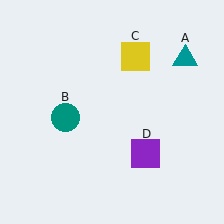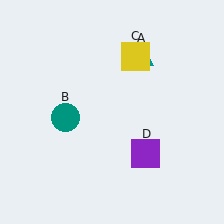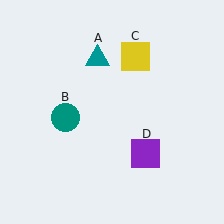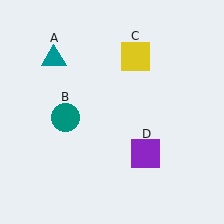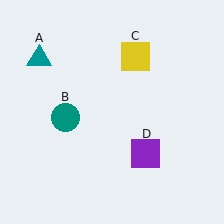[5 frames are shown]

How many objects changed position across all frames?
1 object changed position: teal triangle (object A).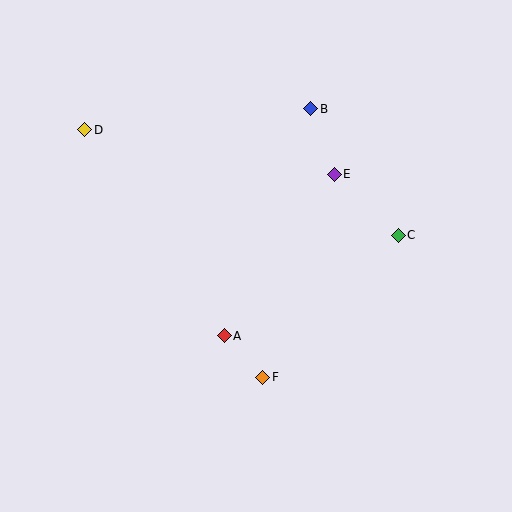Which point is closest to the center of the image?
Point A at (224, 336) is closest to the center.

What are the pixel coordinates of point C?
Point C is at (398, 235).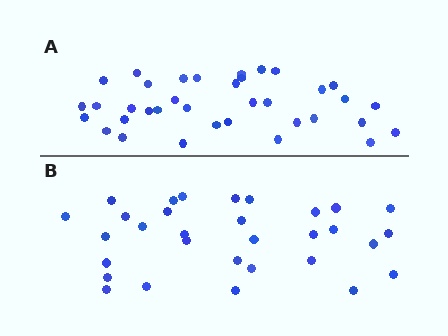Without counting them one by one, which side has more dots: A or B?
Region A (the top region) has more dots.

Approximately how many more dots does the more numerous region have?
Region A has about 5 more dots than region B.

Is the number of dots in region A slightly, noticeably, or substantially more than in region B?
Region A has only slightly more — the two regions are fairly close. The ratio is roughly 1.2 to 1.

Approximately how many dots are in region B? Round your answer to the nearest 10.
About 30 dots. (The exact count is 31, which rounds to 30.)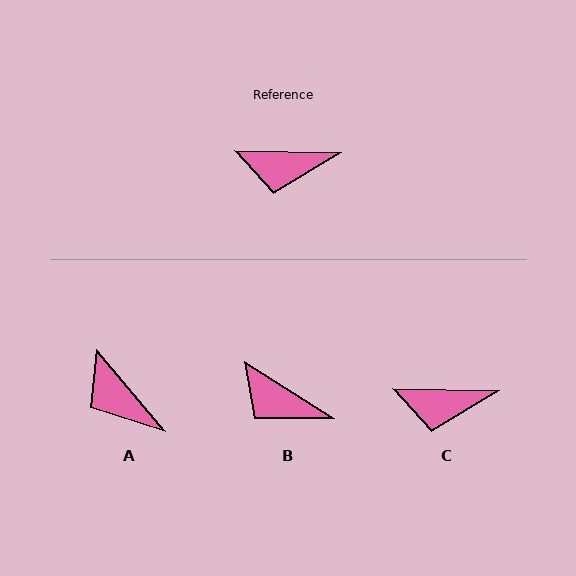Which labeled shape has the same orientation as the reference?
C.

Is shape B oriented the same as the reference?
No, it is off by about 32 degrees.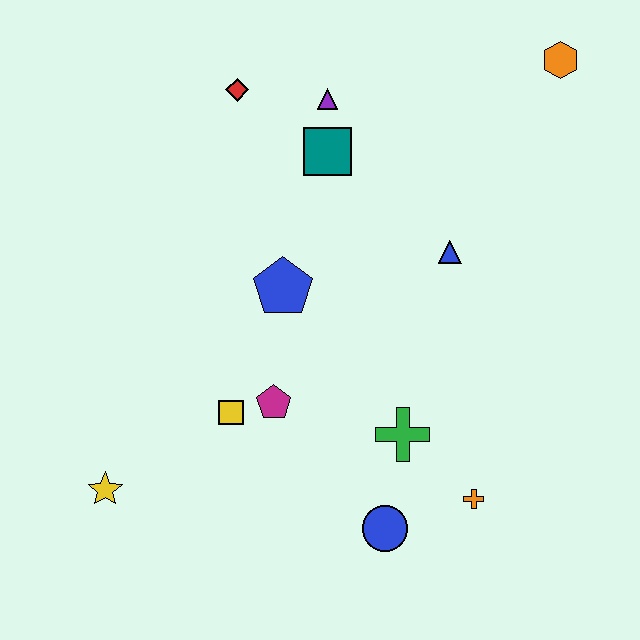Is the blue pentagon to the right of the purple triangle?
No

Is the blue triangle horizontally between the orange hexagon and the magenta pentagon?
Yes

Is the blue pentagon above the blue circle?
Yes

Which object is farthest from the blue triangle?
The yellow star is farthest from the blue triangle.